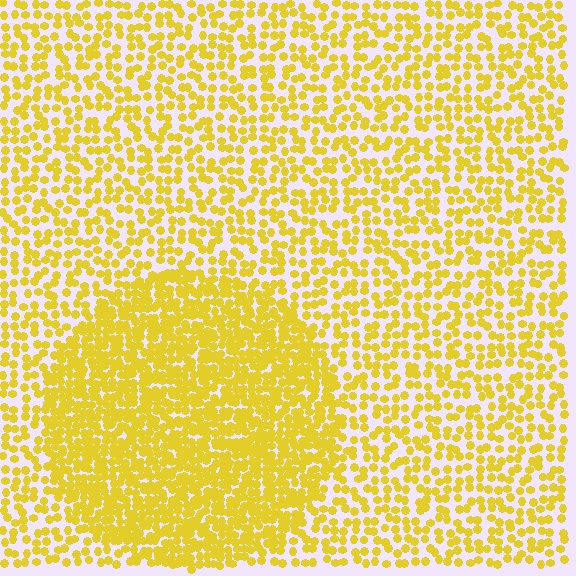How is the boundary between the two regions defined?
The boundary is defined by a change in element density (approximately 2.0x ratio). All elements are the same color, size, and shape.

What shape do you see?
I see a circle.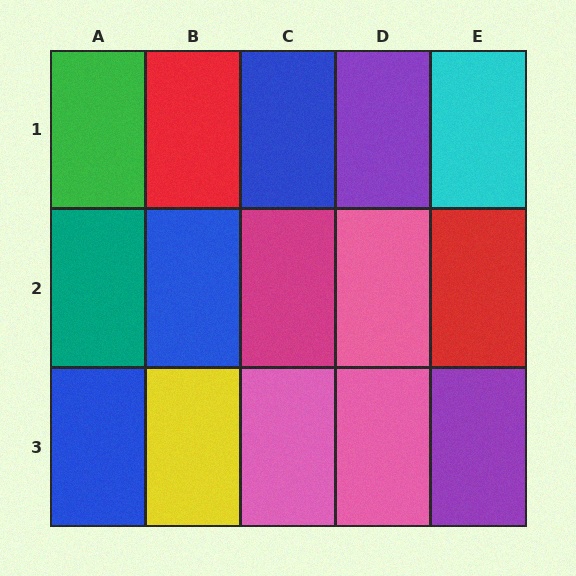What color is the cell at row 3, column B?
Yellow.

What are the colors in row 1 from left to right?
Green, red, blue, purple, cyan.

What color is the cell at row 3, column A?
Blue.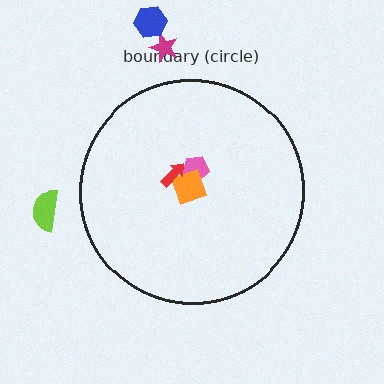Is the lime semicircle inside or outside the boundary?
Outside.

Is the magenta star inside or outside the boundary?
Outside.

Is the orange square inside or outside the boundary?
Inside.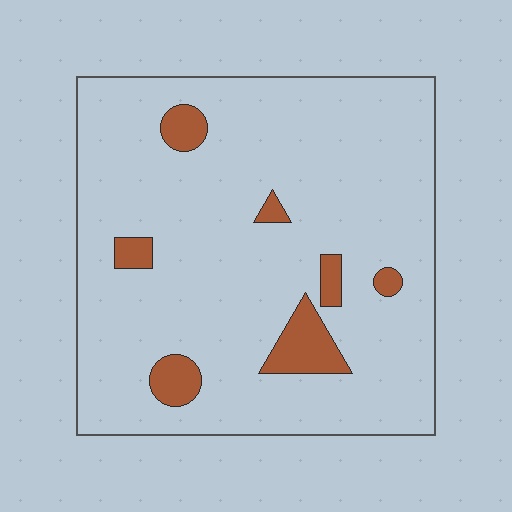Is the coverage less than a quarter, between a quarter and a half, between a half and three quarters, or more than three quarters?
Less than a quarter.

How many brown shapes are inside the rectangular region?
7.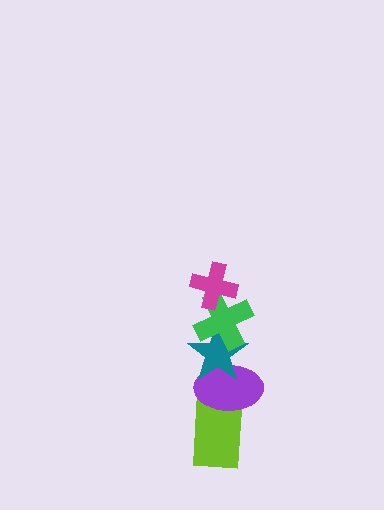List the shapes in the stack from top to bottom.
From top to bottom: the magenta cross, the green cross, the teal star, the purple ellipse, the lime rectangle.